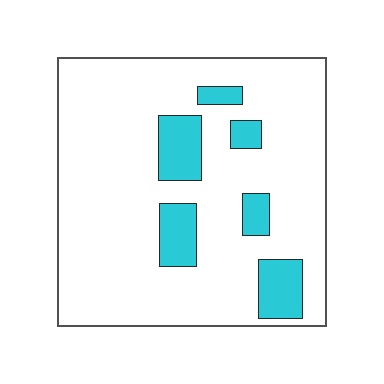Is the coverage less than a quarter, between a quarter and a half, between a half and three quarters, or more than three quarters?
Less than a quarter.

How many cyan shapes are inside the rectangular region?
6.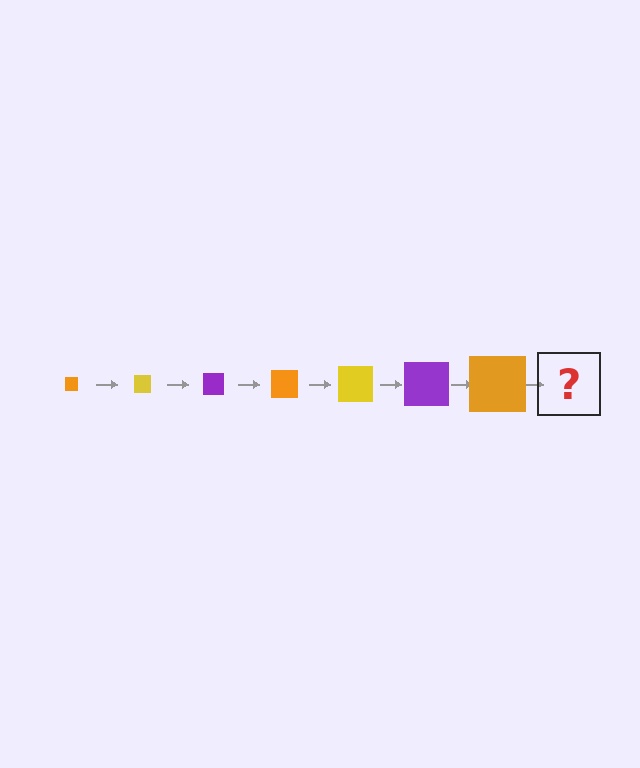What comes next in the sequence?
The next element should be a yellow square, larger than the previous one.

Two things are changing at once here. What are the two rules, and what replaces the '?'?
The two rules are that the square grows larger each step and the color cycles through orange, yellow, and purple. The '?' should be a yellow square, larger than the previous one.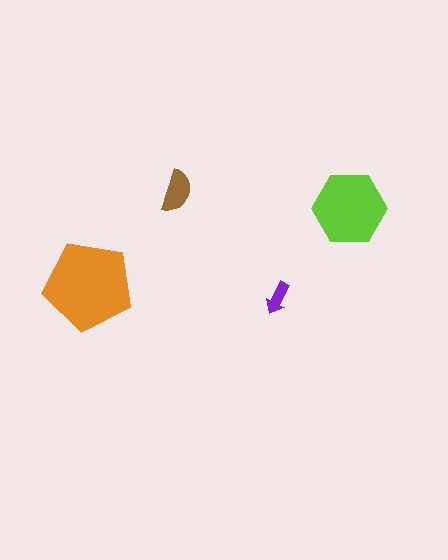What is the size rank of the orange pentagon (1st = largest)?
1st.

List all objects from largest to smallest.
The orange pentagon, the lime hexagon, the brown semicircle, the purple arrow.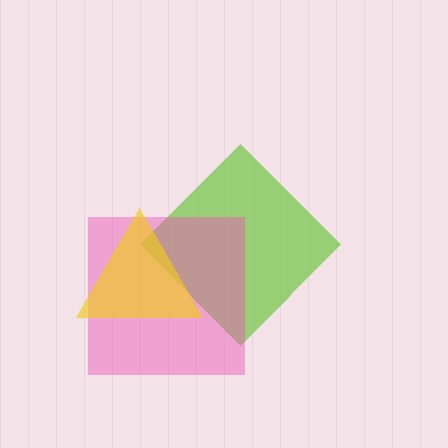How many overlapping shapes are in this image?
There are 3 overlapping shapes in the image.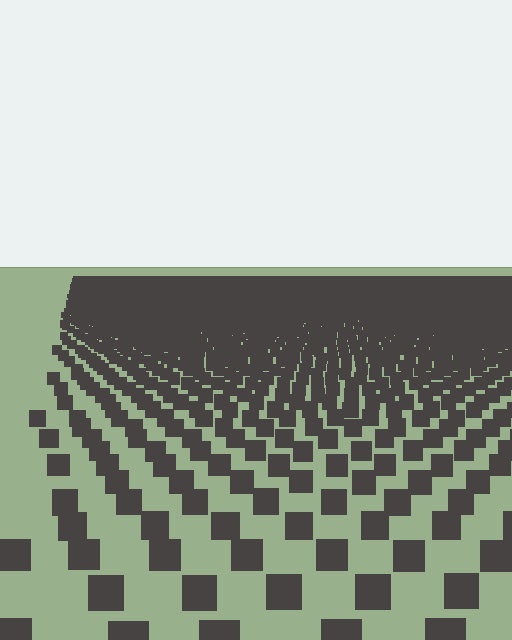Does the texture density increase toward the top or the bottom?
Density increases toward the top.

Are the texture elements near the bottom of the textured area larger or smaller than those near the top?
Larger. Near the bottom, elements are closer to the viewer and appear at a bigger on-screen size.